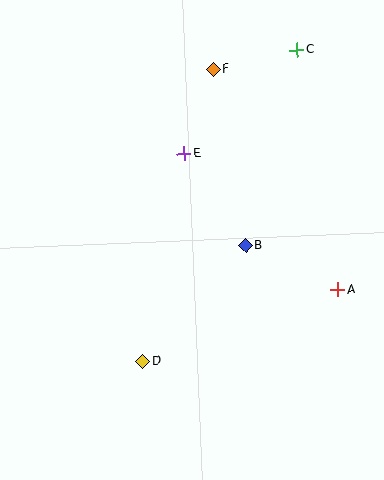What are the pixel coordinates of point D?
Point D is at (143, 361).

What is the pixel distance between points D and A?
The distance between D and A is 208 pixels.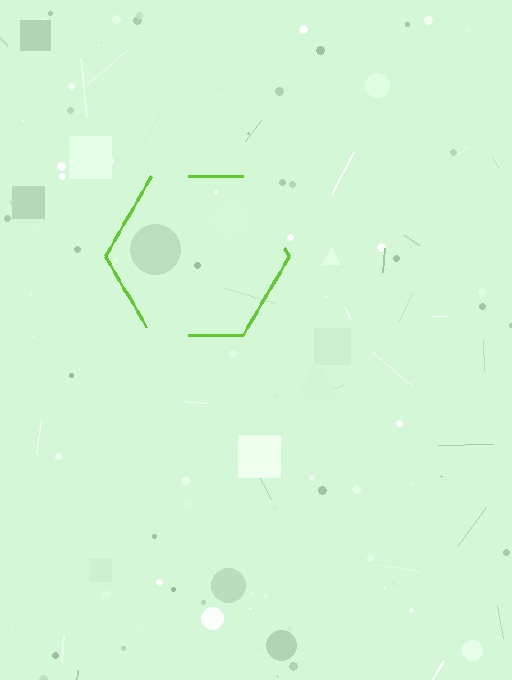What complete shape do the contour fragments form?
The contour fragments form a hexagon.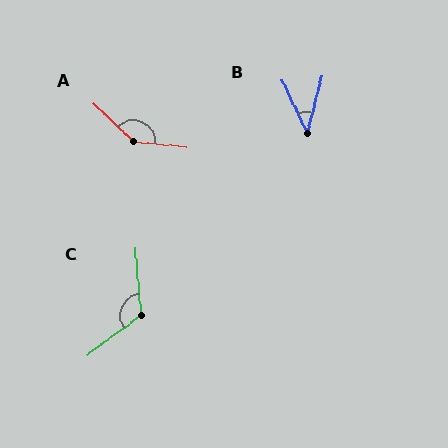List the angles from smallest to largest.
B (40°), C (121°), A (142°).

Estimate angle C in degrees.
Approximately 121 degrees.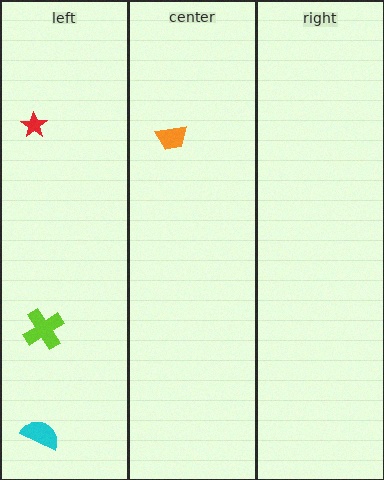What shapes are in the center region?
The orange trapezoid.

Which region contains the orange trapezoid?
The center region.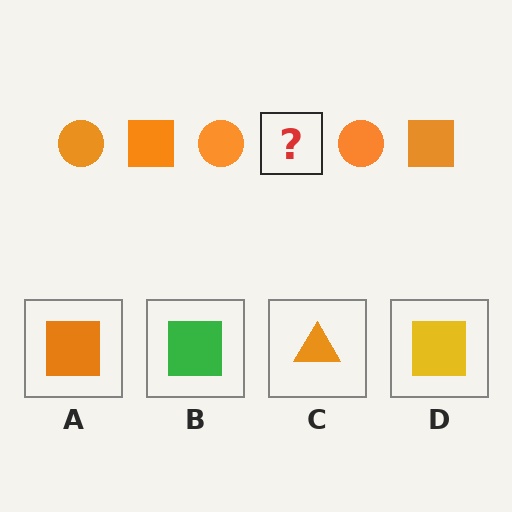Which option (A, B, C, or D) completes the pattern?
A.